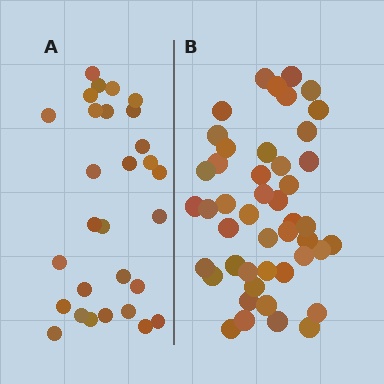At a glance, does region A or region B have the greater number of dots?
Region B (the right region) has more dots.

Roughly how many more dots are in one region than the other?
Region B has approximately 15 more dots than region A.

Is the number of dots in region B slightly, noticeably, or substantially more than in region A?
Region B has substantially more. The ratio is roughly 1.6 to 1.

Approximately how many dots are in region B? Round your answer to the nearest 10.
About 50 dots. (The exact count is 46, which rounds to 50.)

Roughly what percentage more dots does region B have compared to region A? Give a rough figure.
About 60% more.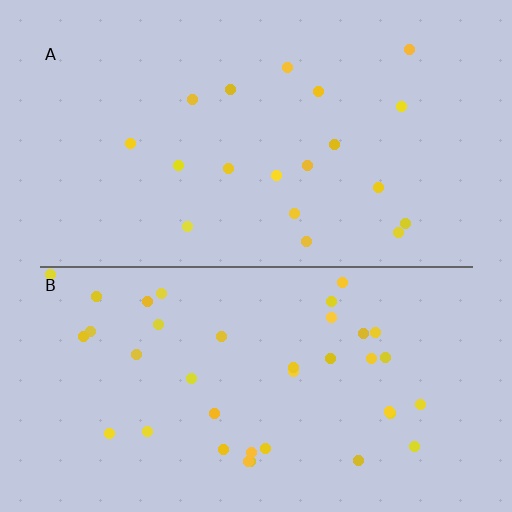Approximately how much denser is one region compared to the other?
Approximately 2.0× — region B over region A.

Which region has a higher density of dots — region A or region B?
B (the bottom).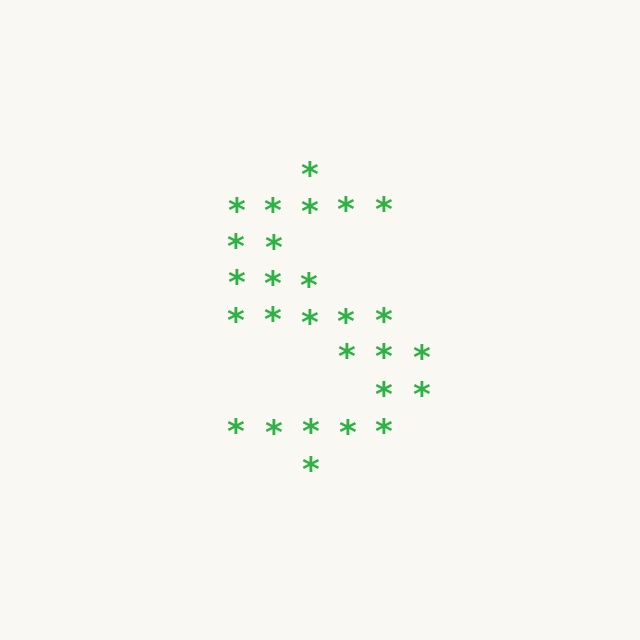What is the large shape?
The large shape is the letter S.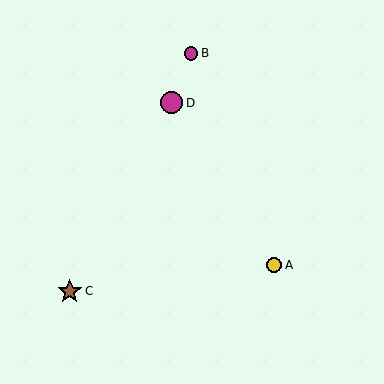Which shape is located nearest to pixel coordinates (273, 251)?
The yellow circle (labeled A) at (274, 265) is nearest to that location.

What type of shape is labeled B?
Shape B is a magenta circle.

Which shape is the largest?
The brown star (labeled C) is the largest.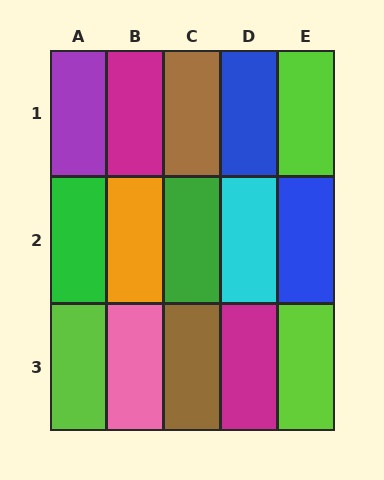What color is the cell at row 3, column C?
Brown.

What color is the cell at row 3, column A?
Lime.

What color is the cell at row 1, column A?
Purple.